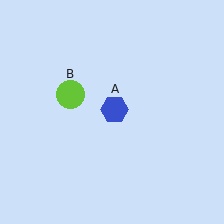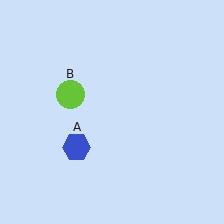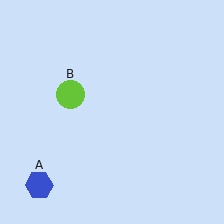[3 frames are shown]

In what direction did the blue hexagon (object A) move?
The blue hexagon (object A) moved down and to the left.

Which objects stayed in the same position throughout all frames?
Lime circle (object B) remained stationary.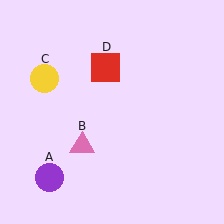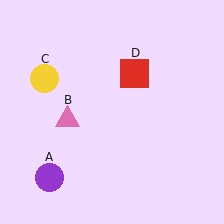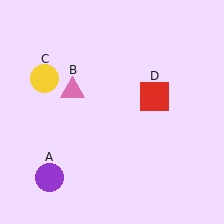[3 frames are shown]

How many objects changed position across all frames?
2 objects changed position: pink triangle (object B), red square (object D).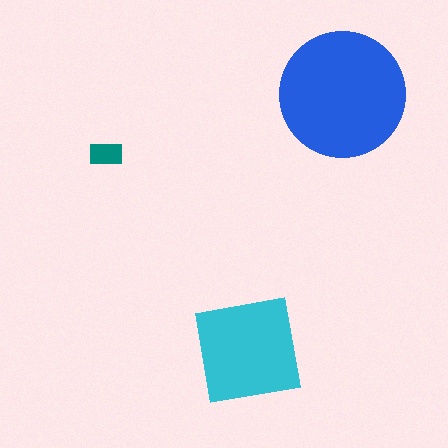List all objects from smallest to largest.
The teal rectangle, the cyan square, the blue circle.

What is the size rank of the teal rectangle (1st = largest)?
3rd.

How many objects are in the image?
There are 3 objects in the image.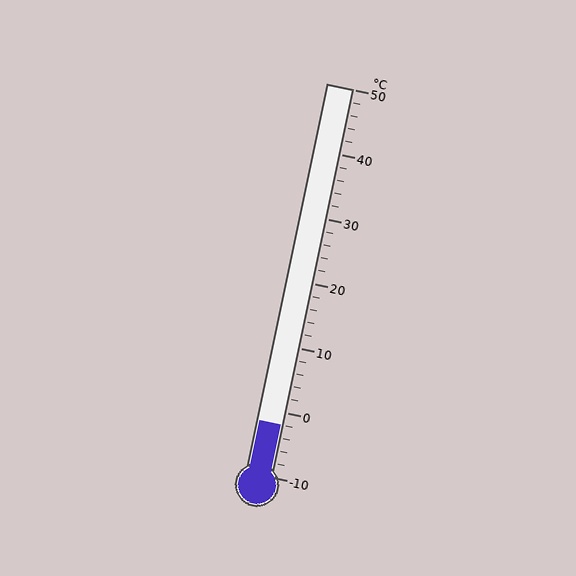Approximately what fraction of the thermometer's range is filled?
The thermometer is filled to approximately 15% of its range.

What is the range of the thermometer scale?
The thermometer scale ranges from -10°C to 50°C.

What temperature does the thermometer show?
The thermometer shows approximately -2°C.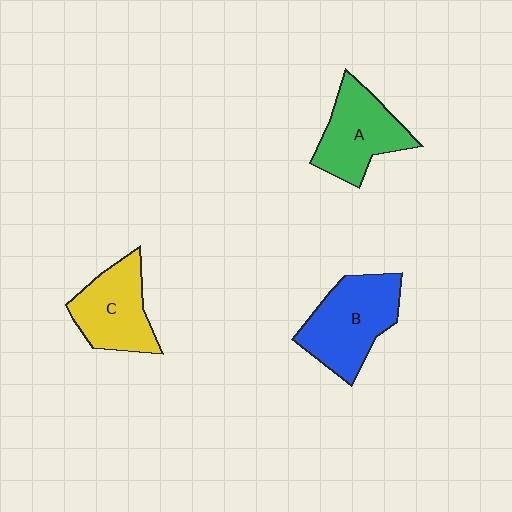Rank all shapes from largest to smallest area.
From largest to smallest: B (blue), A (green), C (yellow).